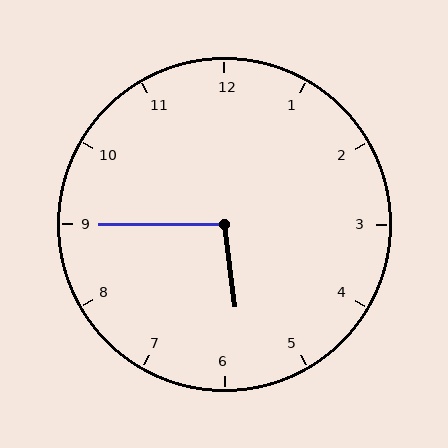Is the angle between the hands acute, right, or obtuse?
It is obtuse.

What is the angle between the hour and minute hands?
Approximately 98 degrees.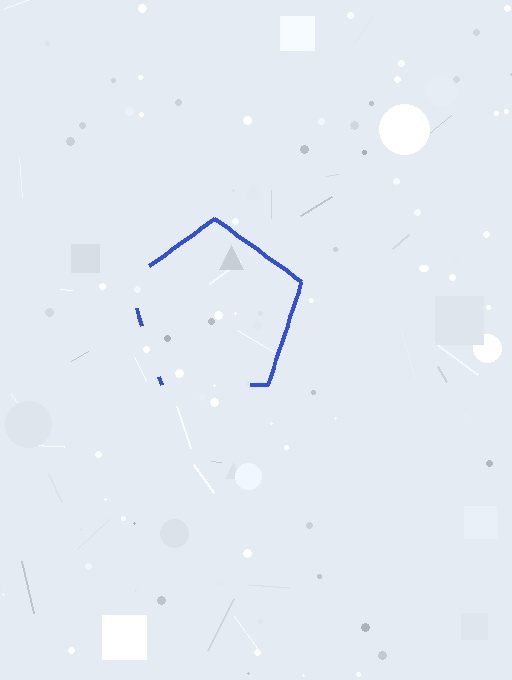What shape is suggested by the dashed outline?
The dashed outline suggests a pentagon.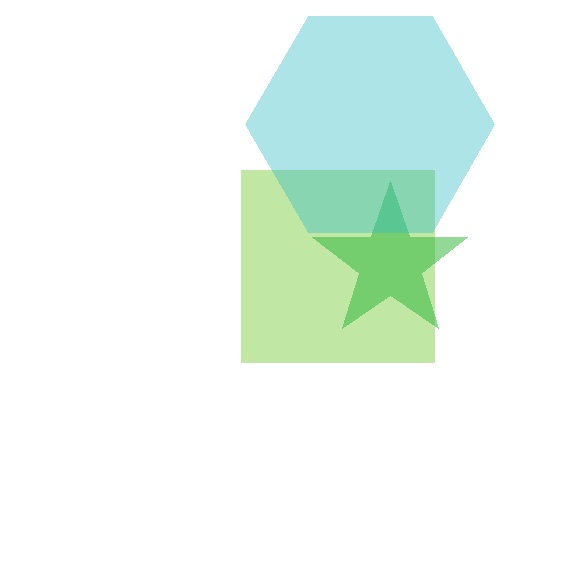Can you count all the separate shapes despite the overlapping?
Yes, there are 3 separate shapes.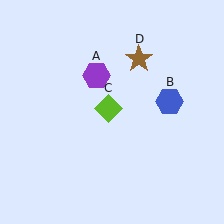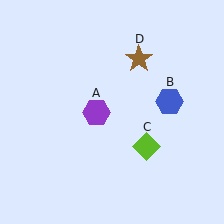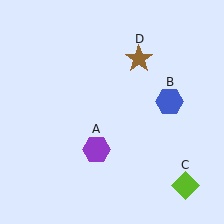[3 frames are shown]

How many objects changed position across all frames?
2 objects changed position: purple hexagon (object A), lime diamond (object C).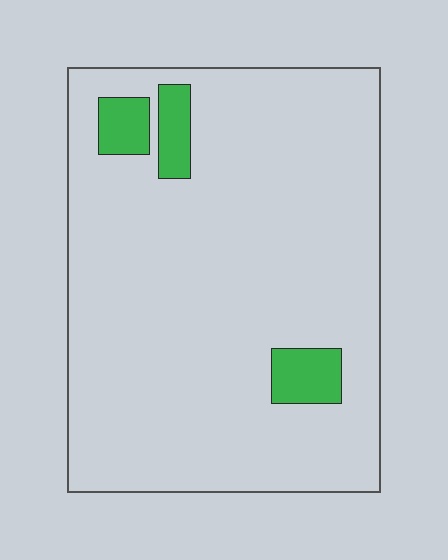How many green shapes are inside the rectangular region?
3.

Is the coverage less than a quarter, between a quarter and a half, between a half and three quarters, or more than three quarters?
Less than a quarter.